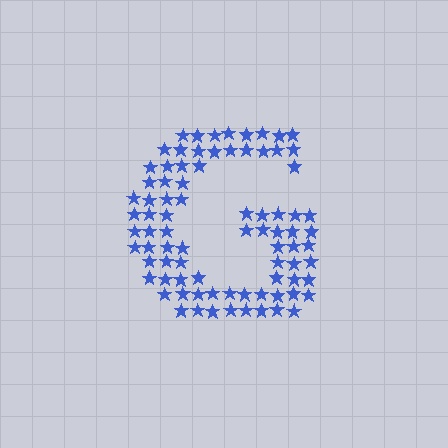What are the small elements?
The small elements are stars.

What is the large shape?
The large shape is the letter G.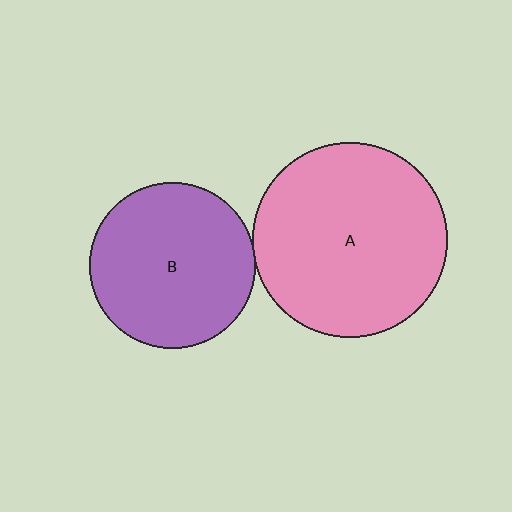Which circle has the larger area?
Circle A (pink).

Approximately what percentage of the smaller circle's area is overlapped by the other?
Approximately 5%.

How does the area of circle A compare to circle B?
Approximately 1.4 times.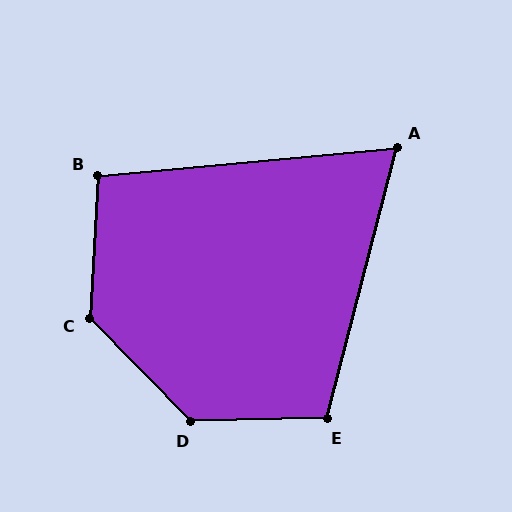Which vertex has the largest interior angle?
D, at approximately 133 degrees.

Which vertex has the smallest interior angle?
A, at approximately 70 degrees.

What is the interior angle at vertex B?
Approximately 98 degrees (obtuse).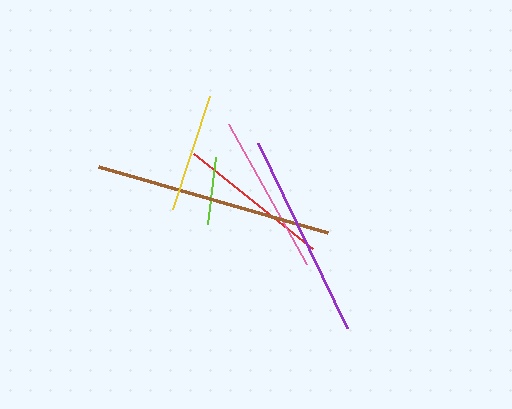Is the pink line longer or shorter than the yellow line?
The pink line is longer than the yellow line.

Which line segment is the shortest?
The lime line is the shortest at approximately 68 pixels.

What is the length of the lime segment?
The lime segment is approximately 68 pixels long.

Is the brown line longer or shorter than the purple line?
The brown line is longer than the purple line.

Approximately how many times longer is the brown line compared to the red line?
The brown line is approximately 1.6 times the length of the red line.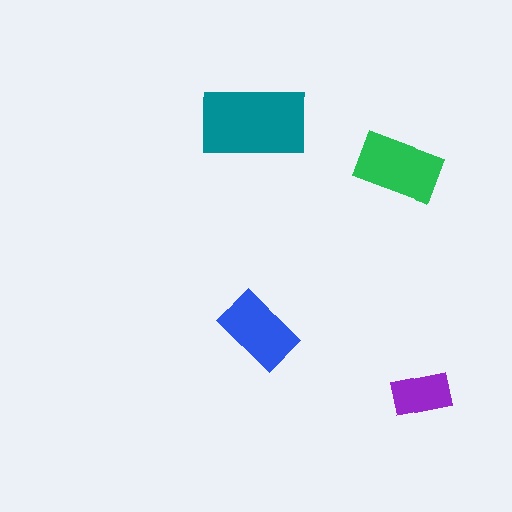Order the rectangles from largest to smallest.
the teal one, the green one, the blue one, the purple one.